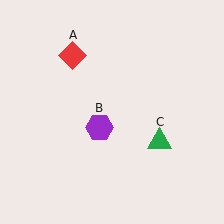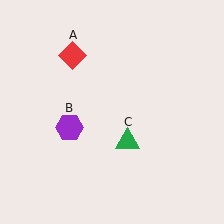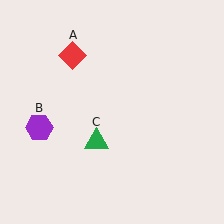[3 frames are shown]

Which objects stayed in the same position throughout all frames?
Red diamond (object A) remained stationary.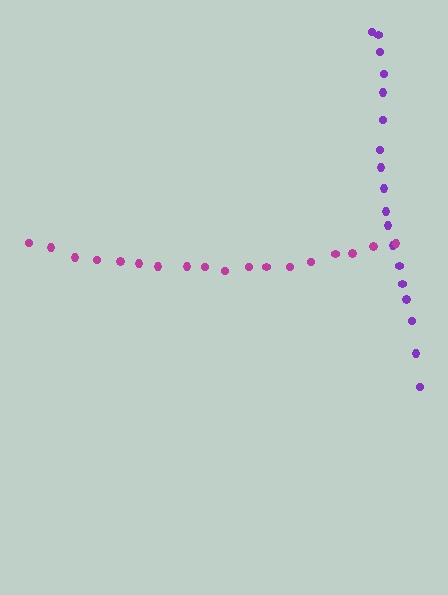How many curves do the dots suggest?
There are 2 distinct paths.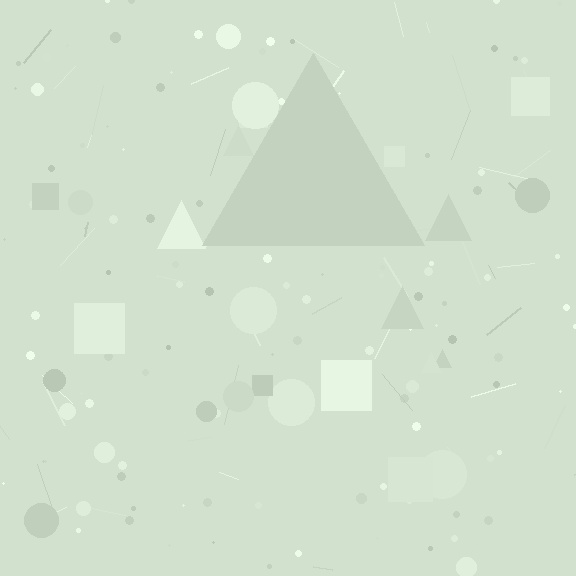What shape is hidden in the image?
A triangle is hidden in the image.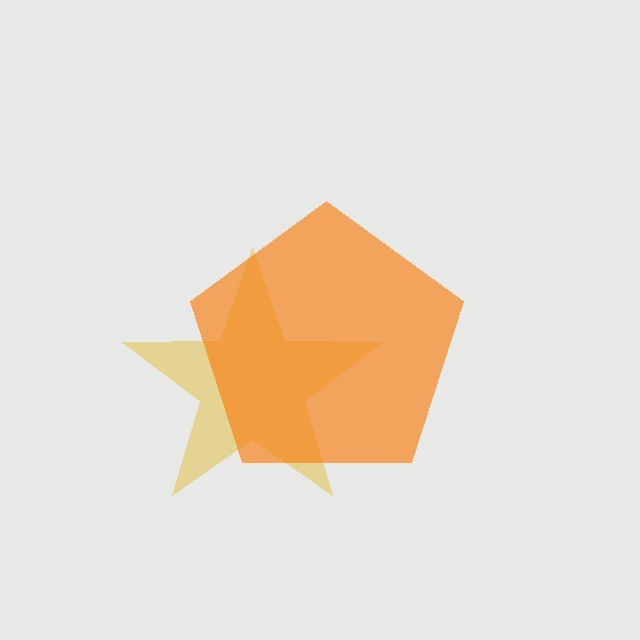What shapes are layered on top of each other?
The layered shapes are: a yellow star, an orange pentagon.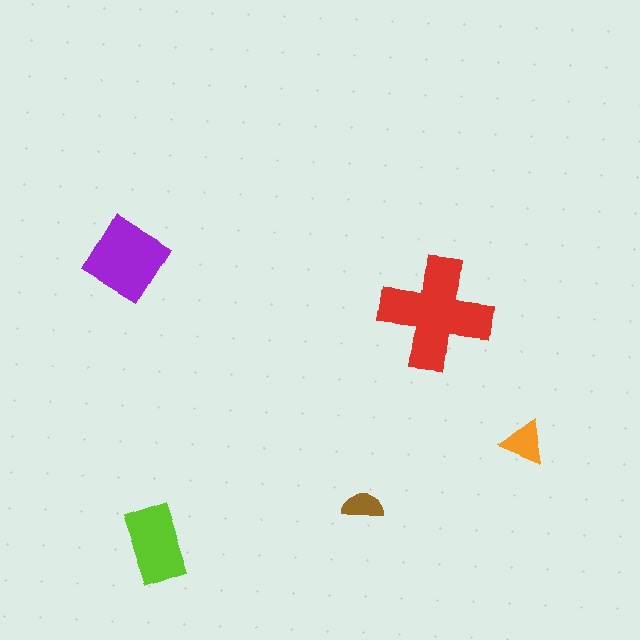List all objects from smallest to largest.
The brown semicircle, the orange triangle, the lime rectangle, the purple diamond, the red cross.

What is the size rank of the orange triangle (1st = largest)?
4th.